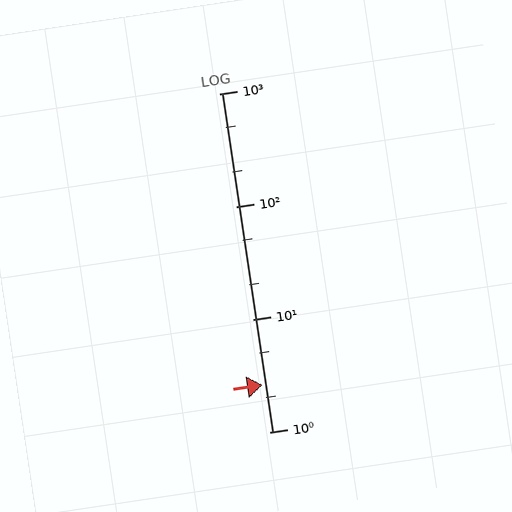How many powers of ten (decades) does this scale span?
The scale spans 3 decades, from 1 to 1000.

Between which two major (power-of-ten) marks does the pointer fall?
The pointer is between 1 and 10.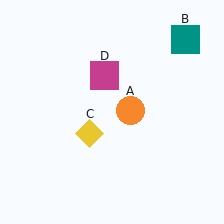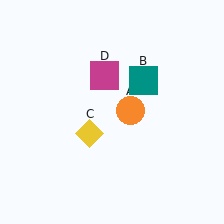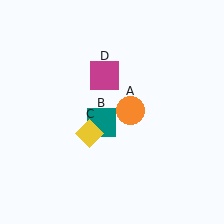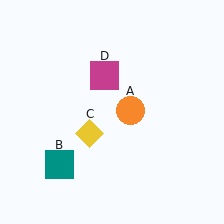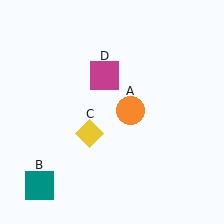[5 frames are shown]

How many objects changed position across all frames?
1 object changed position: teal square (object B).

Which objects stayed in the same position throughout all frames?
Orange circle (object A) and yellow diamond (object C) and magenta square (object D) remained stationary.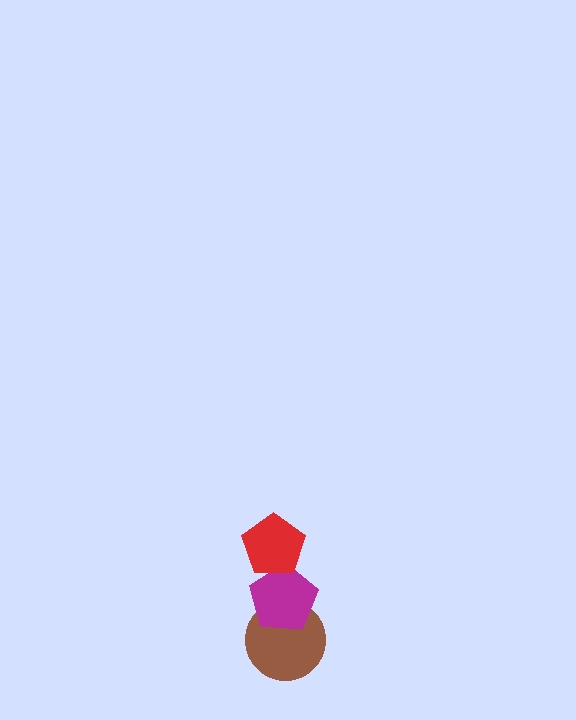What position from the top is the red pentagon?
The red pentagon is 1st from the top.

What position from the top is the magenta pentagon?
The magenta pentagon is 2nd from the top.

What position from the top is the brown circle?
The brown circle is 3rd from the top.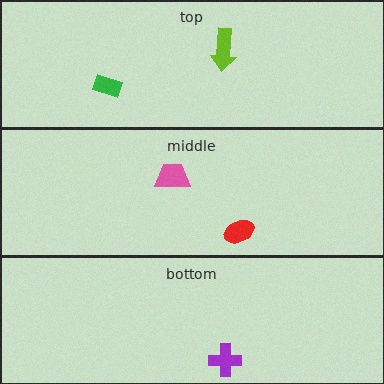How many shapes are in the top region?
2.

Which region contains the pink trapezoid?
The middle region.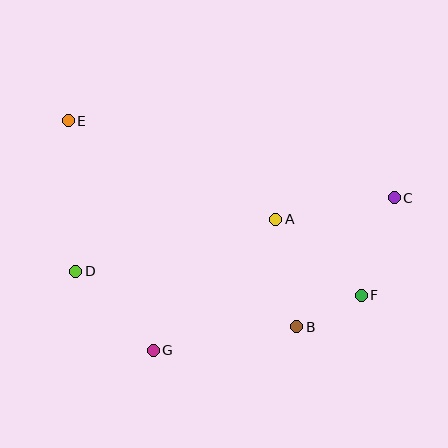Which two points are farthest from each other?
Points E and F are farthest from each other.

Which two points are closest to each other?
Points B and F are closest to each other.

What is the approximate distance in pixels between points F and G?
The distance between F and G is approximately 215 pixels.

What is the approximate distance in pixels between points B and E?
The distance between B and E is approximately 308 pixels.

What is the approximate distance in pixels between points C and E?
The distance between C and E is approximately 335 pixels.